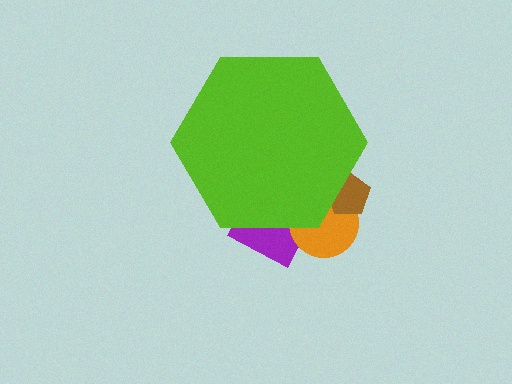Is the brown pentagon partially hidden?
Yes, the brown pentagon is partially hidden behind the lime hexagon.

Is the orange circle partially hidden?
Yes, the orange circle is partially hidden behind the lime hexagon.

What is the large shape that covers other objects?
A lime hexagon.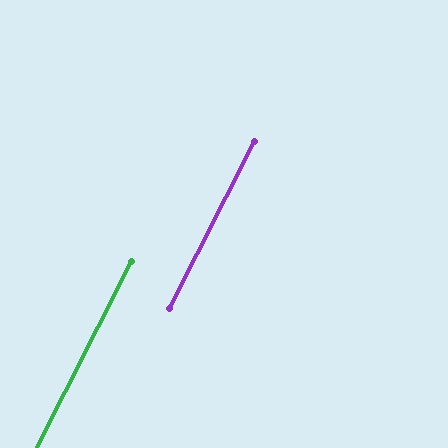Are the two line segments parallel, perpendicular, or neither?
Parallel — their directions differ by only 0.1°.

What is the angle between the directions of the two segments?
Approximately 0 degrees.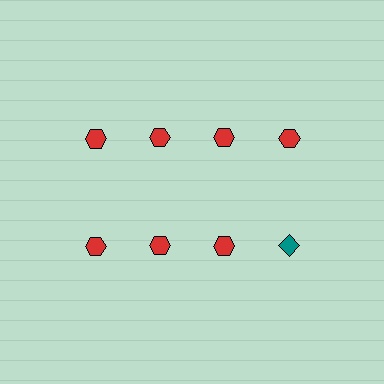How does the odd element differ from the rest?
It differs in both color (teal instead of red) and shape (diamond instead of hexagon).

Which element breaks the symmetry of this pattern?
The teal diamond in the second row, second from right column breaks the symmetry. All other shapes are red hexagons.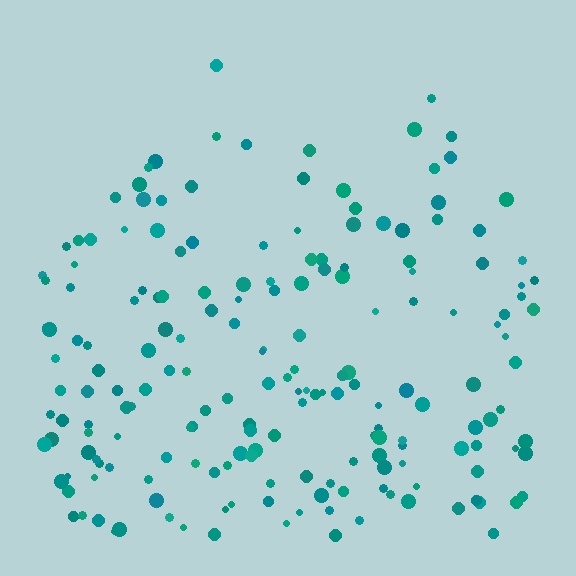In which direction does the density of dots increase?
From top to bottom, with the bottom side densest.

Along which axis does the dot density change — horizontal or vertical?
Vertical.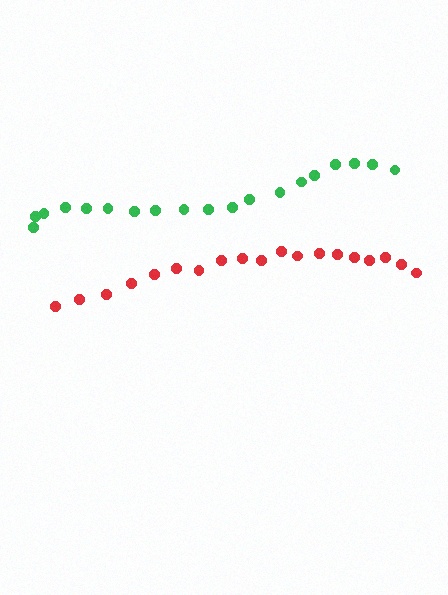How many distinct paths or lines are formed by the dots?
There are 2 distinct paths.